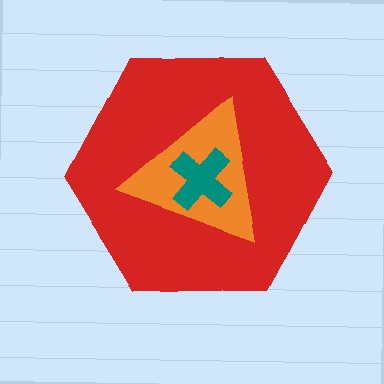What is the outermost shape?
The red hexagon.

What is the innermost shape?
The teal cross.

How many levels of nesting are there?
3.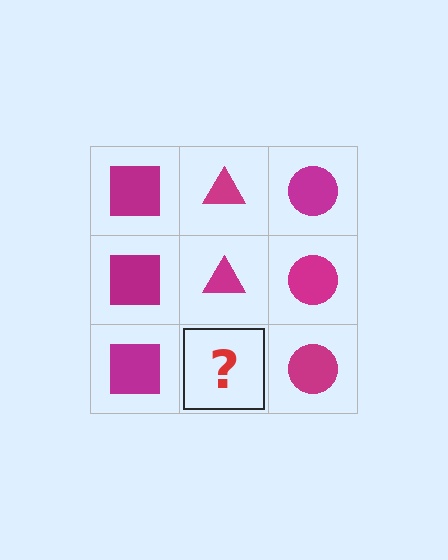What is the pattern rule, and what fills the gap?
The rule is that each column has a consistent shape. The gap should be filled with a magenta triangle.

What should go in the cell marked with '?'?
The missing cell should contain a magenta triangle.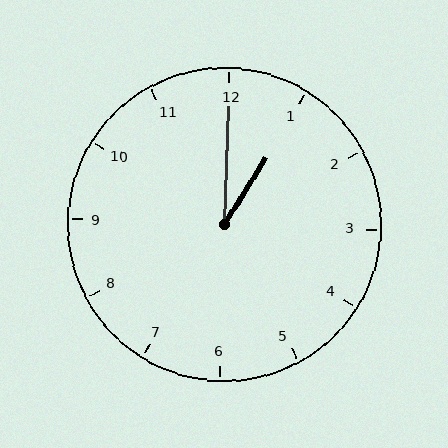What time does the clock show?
1:00.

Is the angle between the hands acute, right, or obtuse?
It is acute.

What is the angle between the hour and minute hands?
Approximately 30 degrees.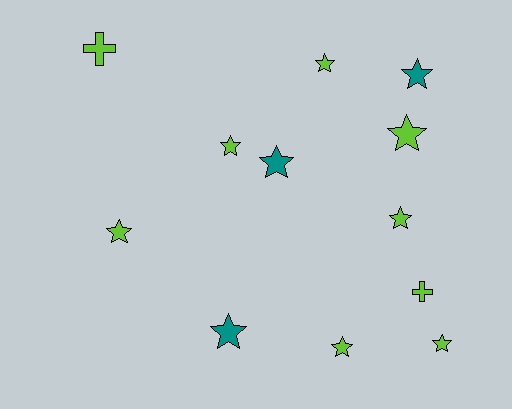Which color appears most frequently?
Lime, with 9 objects.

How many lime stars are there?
There are 7 lime stars.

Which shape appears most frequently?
Star, with 10 objects.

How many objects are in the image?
There are 12 objects.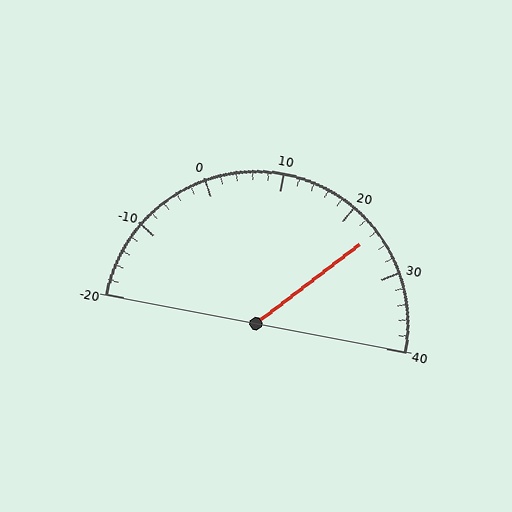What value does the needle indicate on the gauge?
The needle indicates approximately 24.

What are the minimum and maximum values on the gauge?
The gauge ranges from -20 to 40.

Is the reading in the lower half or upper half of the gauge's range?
The reading is in the upper half of the range (-20 to 40).